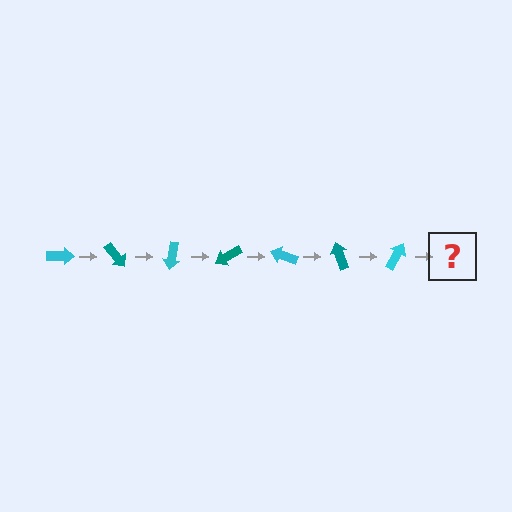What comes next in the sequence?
The next element should be a teal arrow, rotated 350 degrees from the start.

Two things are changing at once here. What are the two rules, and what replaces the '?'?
The two rules are that it rotates 50 degrees each step and the color cycles through cyan and teal. The '?' should be a teal arrow, rotated 350 degrees from the start.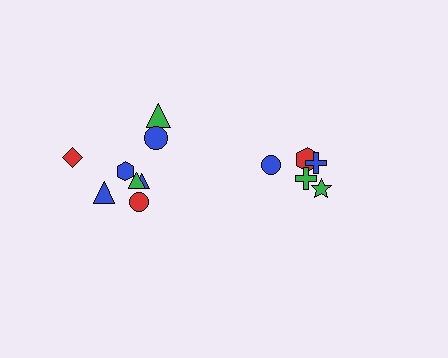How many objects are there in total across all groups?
There are 13 objects.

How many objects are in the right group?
There are 5 objects.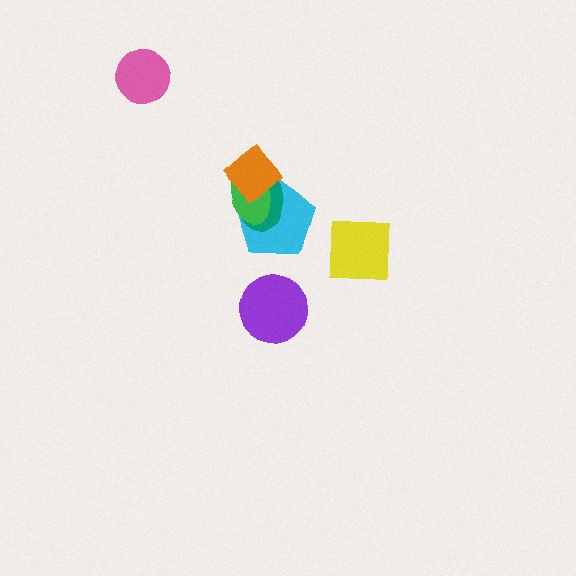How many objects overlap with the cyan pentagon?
3 objects overlap with the cyan pentagon.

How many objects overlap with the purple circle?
0 objects overlap with the purple circle.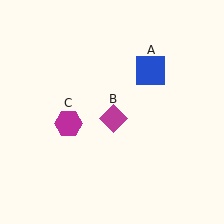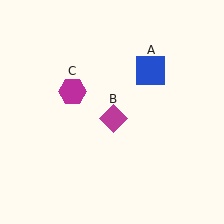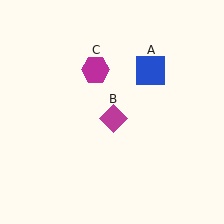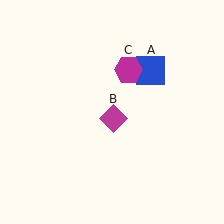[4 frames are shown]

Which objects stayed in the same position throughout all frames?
Blue square (object A) and magenta diamond (object B) remained stationary.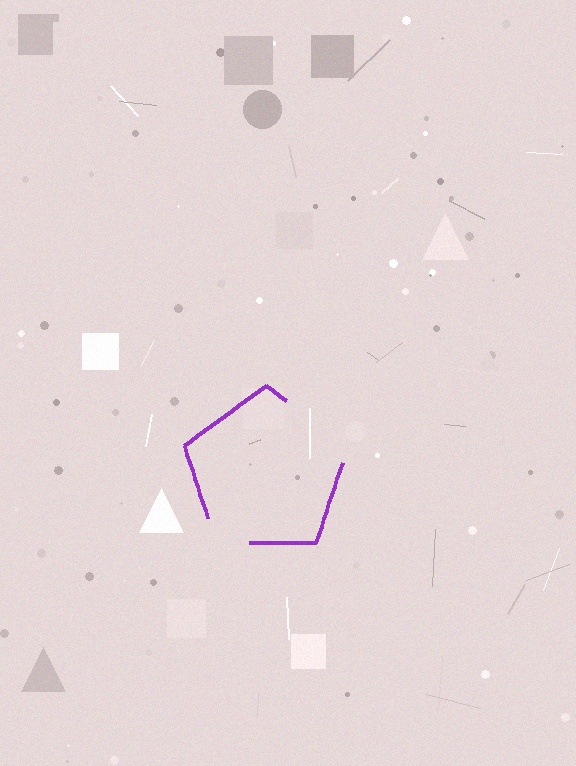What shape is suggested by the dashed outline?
The dashed outline suggests a pentagon.